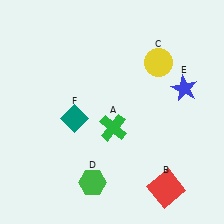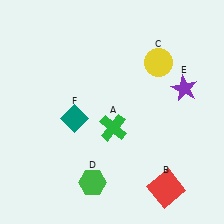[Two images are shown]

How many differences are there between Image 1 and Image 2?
There is 1 difference between the two images.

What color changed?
The star (E) changed from blue in Image 1 to purple in Image 2.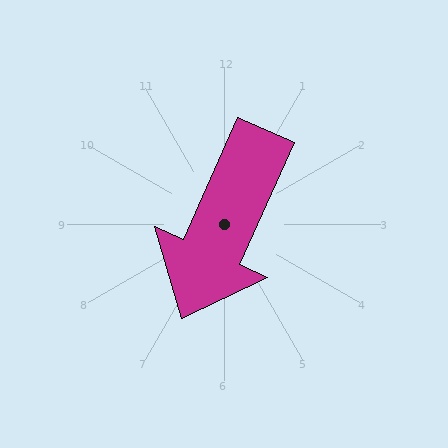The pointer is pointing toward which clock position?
Roughly 7 o'clock.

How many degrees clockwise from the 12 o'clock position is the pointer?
Approximately 204 degrees.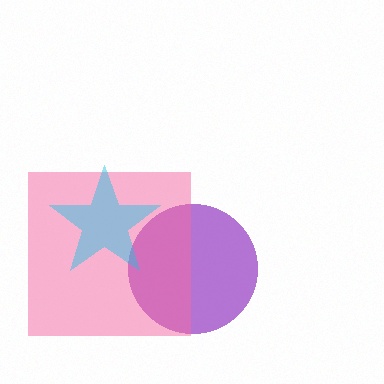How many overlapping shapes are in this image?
There are 3 overlapping shapes in the image.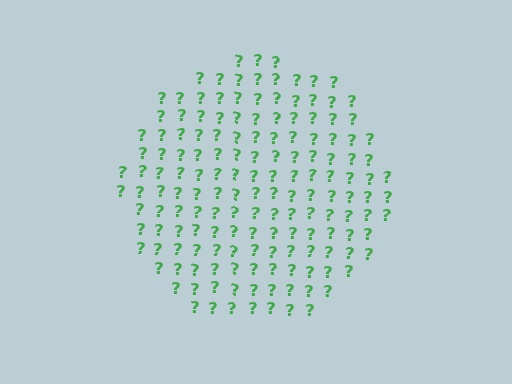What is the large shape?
The large shape is a circle.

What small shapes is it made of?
It is made of small question marks.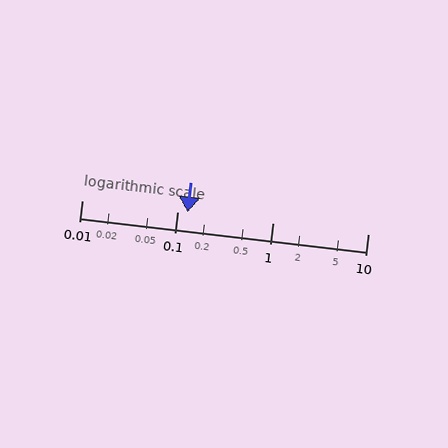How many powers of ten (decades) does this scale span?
The scale spans 3 decades, from 0.01 to 10.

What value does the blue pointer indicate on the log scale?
The pointer indicates approximately 0.13.